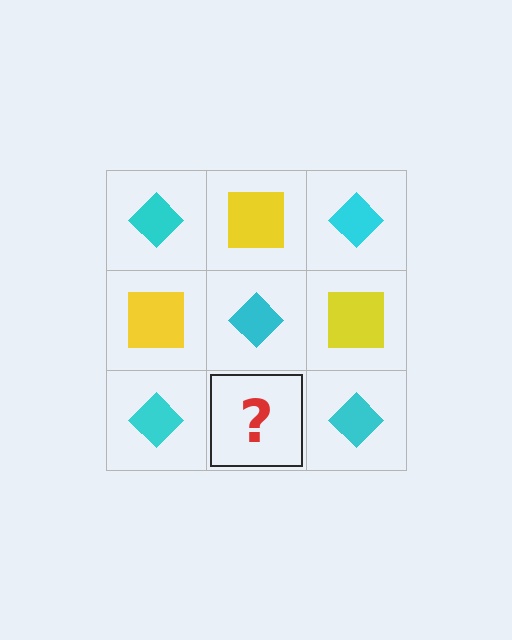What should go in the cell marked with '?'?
The missing cell should contain a yellow square.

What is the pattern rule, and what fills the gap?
The rule is that it alternates cyan diamond and yellow square in a checkerboard pattern. The gap should be filled with a yellow square.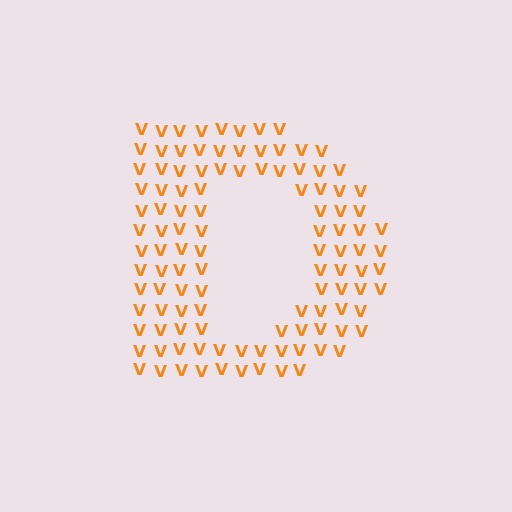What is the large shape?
The large shape is the letter D.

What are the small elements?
The small elements are letter V's.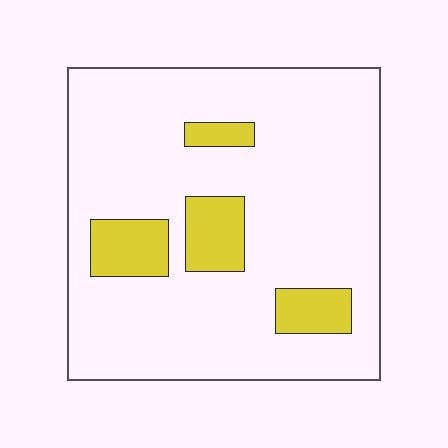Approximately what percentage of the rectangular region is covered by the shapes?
Approximately 15%.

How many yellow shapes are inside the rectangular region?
4.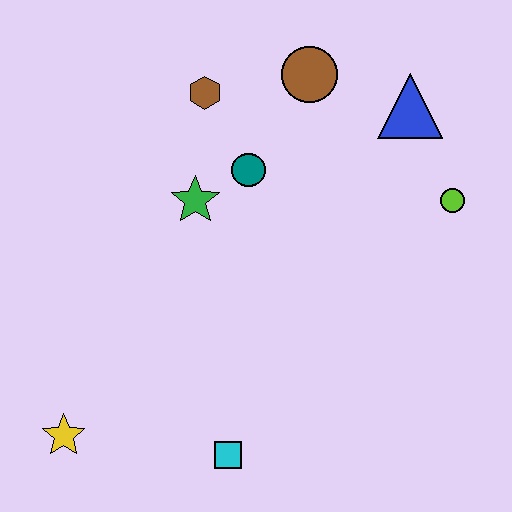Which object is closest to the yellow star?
The cyan square is closest to the yellow star.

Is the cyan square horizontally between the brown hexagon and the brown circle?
Yes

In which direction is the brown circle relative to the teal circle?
The brown circle is above the teal circle.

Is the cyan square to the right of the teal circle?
No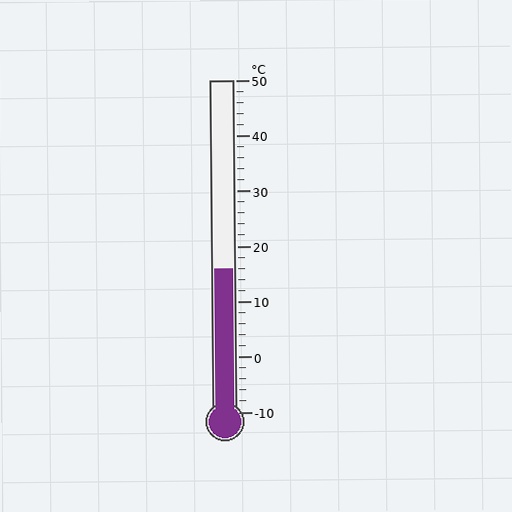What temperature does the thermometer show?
The thermometer shows approximately 16°C.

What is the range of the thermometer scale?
The thermometer scale ranges from -10°C to 50°C.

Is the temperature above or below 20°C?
The temperature is below 20°C.